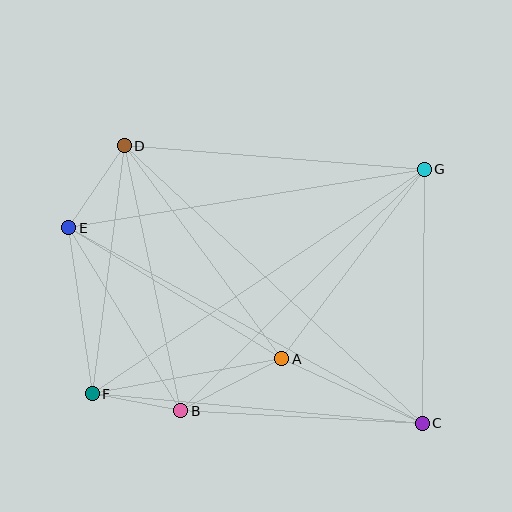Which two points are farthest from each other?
Points C and D are farthest from each other.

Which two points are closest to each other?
Points B and F are closest to each other.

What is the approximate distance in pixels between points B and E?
The distance between B and E is approximately 214 pixels.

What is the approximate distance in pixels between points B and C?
The distance between B and C is approximately 242 pixels.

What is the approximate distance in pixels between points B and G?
The distance between B and G is approximately 343 pixels.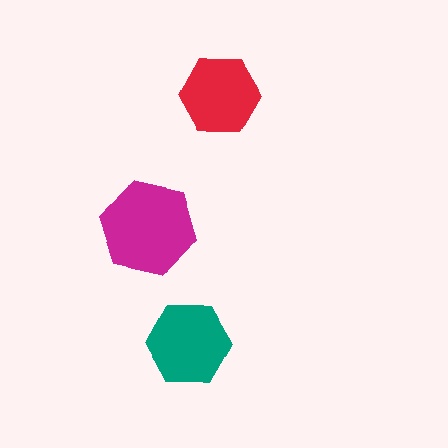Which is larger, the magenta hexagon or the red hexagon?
The magenta one.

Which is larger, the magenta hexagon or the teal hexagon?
The magenta one.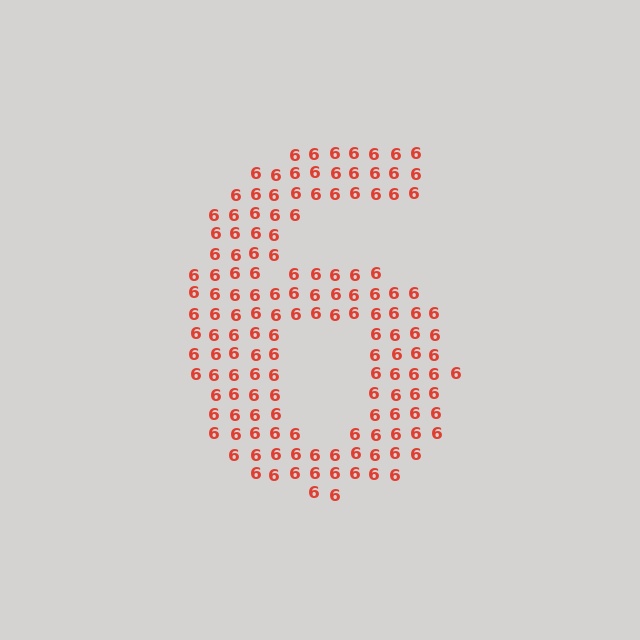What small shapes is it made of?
It is made of small digit 6's.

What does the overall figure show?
The overall figure shows the digit 6.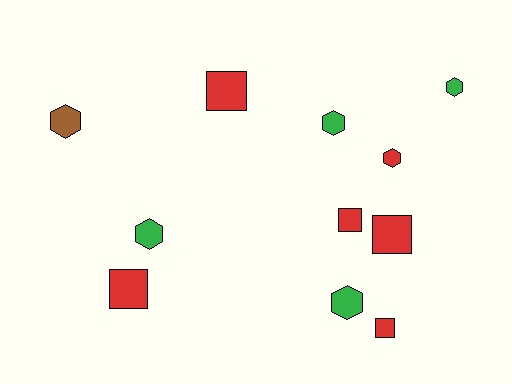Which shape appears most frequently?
Hexagon, with 6 objects.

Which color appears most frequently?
Red, with 6 objects.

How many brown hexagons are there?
There is 1 brown hexagon.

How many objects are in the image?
There are 11 objects.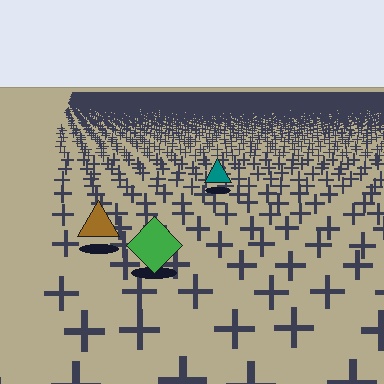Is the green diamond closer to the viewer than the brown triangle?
Yes. The green diamond is closer — you can tell from the texture gradient: the ground texture is coarser near it.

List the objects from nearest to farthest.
From nearest to farthest: the green diamond, the brown triangle, the teal triangle.